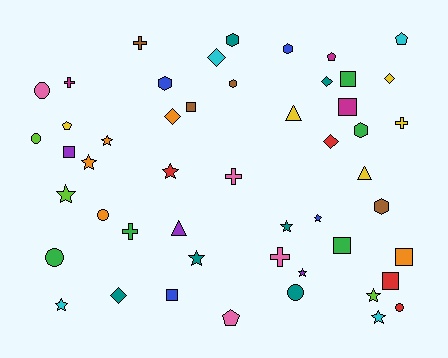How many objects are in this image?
There are 50 objects.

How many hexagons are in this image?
There are 6 hexagons.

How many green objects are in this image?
There are 5 green objects.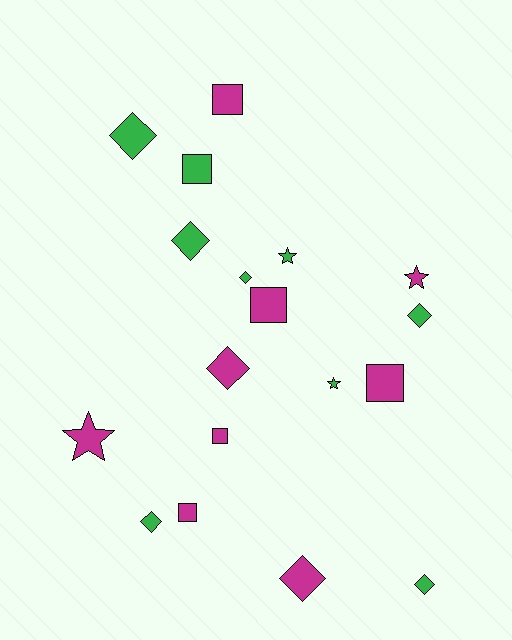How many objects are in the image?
There are 18 objects.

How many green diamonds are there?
There are 6 green diamonds.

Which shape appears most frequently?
Diamond, with 8 objects.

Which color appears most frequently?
Magenta, with 9 objects.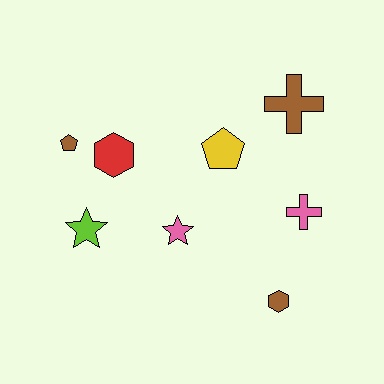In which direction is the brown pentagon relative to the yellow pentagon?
The brown pentagon is to the left of the yellow pentagon.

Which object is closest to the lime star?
The red hexagon is closest to the lime star.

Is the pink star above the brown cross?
No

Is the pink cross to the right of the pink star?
Yes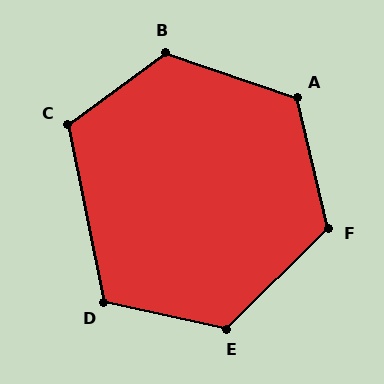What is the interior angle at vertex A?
Approximately 122 degrees (obtuse).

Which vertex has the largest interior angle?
B, at approximately 125 degrees.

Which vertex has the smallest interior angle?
D, at approximately 114 degrees.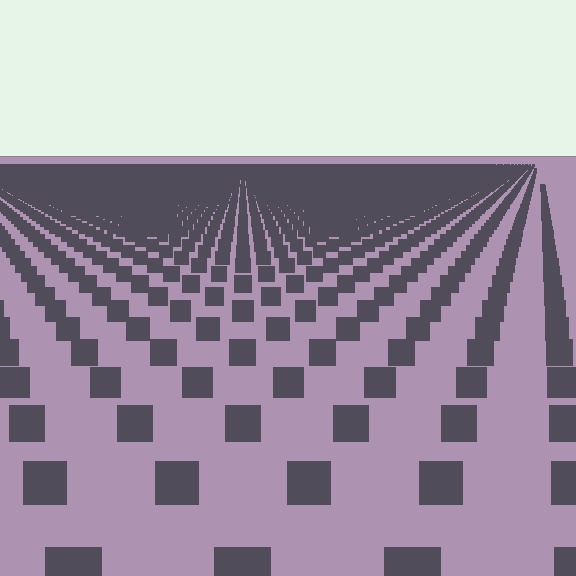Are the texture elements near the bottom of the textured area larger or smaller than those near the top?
Larger. Near the bottom, elements are closer to the viewer and appear at a bigger on-screen size.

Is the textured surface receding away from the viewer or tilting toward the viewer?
The surface is receding away from the viewer. Texture elements get smaller and denser toward the top.